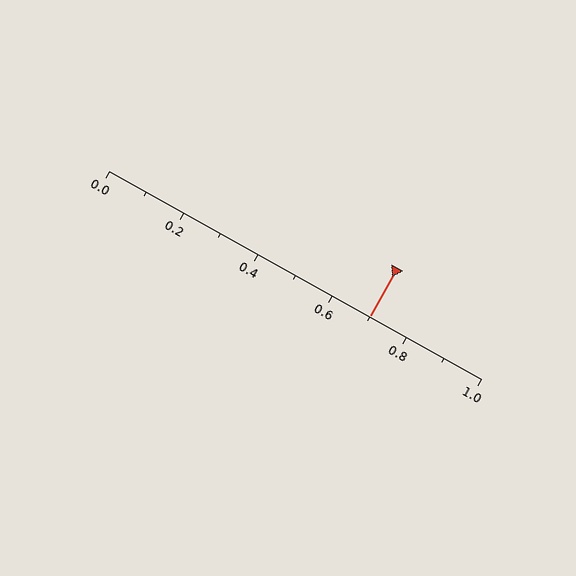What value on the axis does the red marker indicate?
The marker indicates approximately 0.7.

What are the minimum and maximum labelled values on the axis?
The axis runs from 0.0 to 1.0.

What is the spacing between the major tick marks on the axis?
The major ticks are spaced 0.2 apart.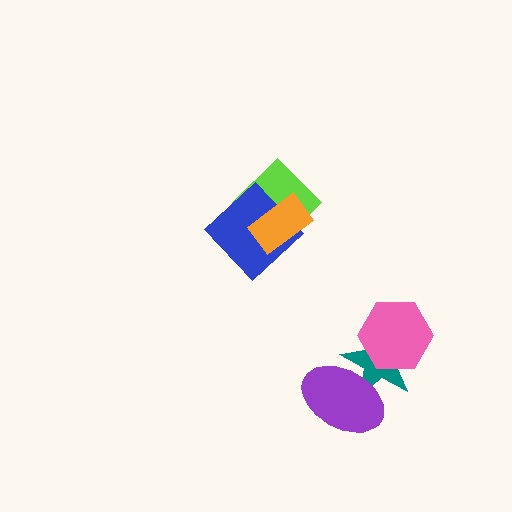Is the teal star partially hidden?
Yes, it is partially covered by another shape.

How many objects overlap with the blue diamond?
2 objects overlap with the blue diamond.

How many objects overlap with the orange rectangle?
2 objects overlap with the orange rectangle.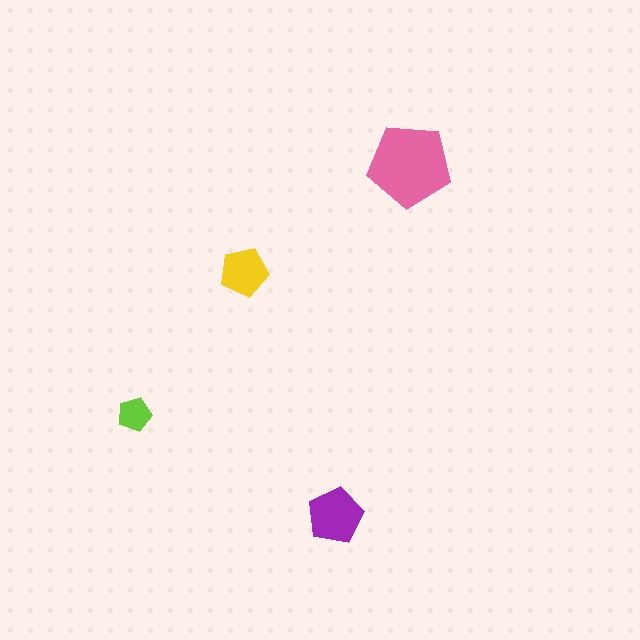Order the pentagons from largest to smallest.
the pink one, the purple one, the yellow one, the lime one.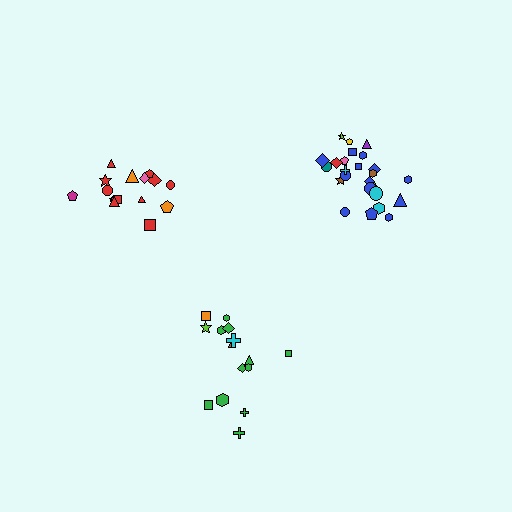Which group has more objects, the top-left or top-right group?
The top-right group.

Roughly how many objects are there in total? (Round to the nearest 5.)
Roughly 55 objects in total.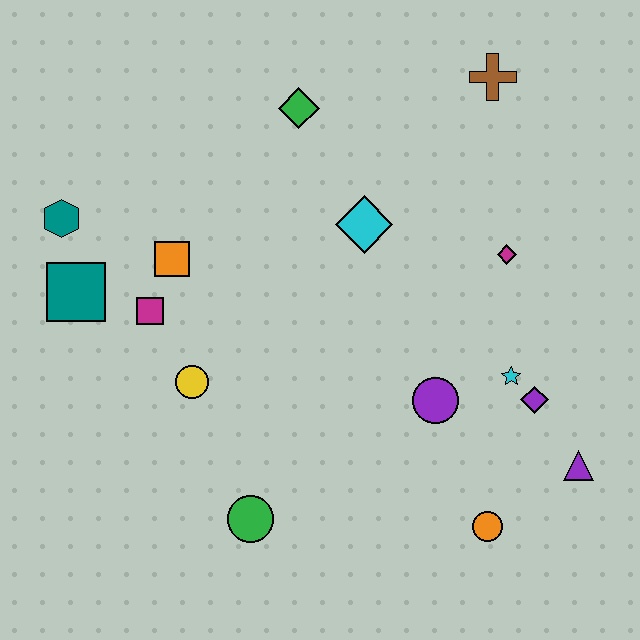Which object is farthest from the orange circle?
The teal hexagon is farthest from the orange circle.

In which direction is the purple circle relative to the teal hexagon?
The purple circle is to the right of the teal hexagon.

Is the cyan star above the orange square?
No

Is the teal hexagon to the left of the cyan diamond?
Yes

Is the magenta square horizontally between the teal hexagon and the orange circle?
Yes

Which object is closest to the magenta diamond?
The cyan star is closest to the magenta diamond.